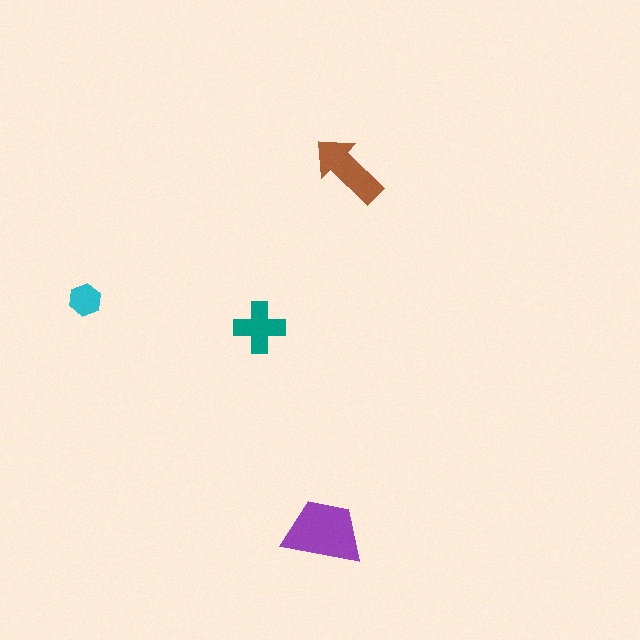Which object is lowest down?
The purple trapezoid is bottommost.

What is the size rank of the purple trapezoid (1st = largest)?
1st.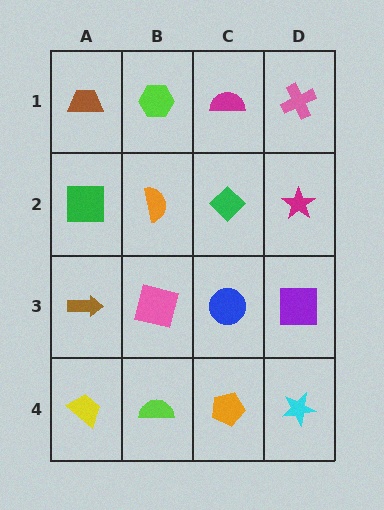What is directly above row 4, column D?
A purple square.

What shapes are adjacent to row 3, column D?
A magenta star (row 2, column D), a cyan star (row 4, column D), a blue circle (row 3, column C).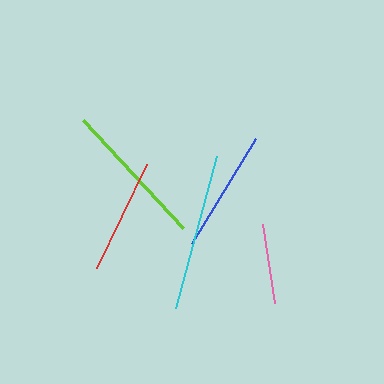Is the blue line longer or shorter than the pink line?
The blue line is longer than the pink line.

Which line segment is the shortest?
The pink line is the shortest at approximately 80 pixels.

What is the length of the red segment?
The red segment is approximately 116 pixels long.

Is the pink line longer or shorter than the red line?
The red line is longer than the pink line.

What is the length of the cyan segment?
The cyan segment is approximately 158 pixels long.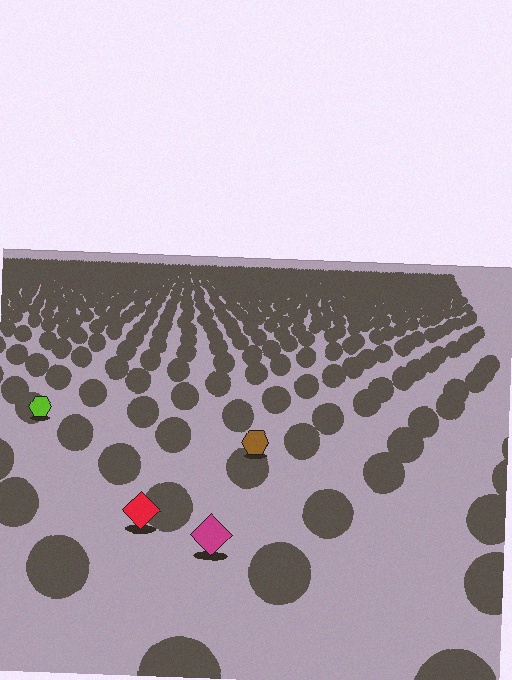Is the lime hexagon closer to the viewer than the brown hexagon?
No. The brown hexagon is closer — you can tell from the texture gradient: the ground texture is coarser near it.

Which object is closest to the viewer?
The magenta diamond is closest. The texture marks near it are larger and more spread out.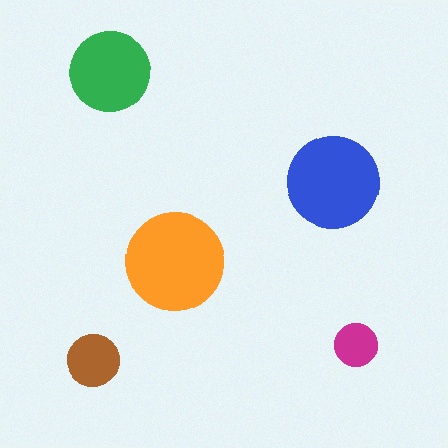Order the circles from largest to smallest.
the orange one, the blue one, the green one, the brown one, the magenta one.